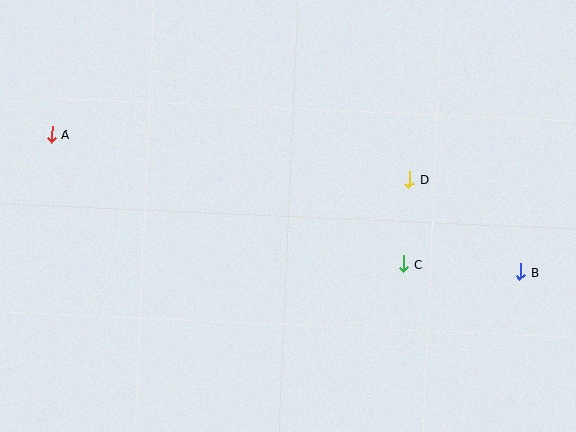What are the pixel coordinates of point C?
Point C is at (404, 264).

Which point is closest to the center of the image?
Point C at (404, 264) is closest to the center.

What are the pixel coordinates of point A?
Point A is at (51, 134).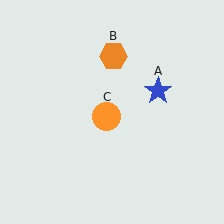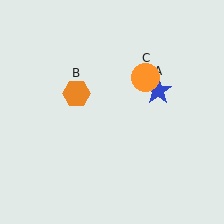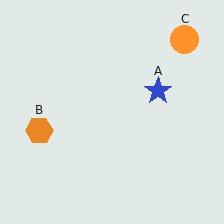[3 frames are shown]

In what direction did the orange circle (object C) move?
The orange circle (object C) moved up and to the right.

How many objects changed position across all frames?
2 objects changed position: orange hexagon (object B), orange circle (object C).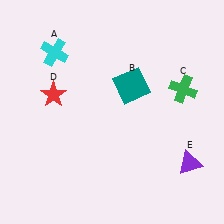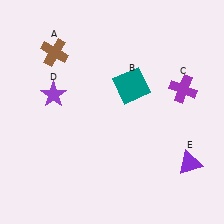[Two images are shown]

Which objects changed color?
A changed from cyan to brown. C changed from green to purple. D changed from red to purple.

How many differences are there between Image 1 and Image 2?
There are 3 differences between the two images.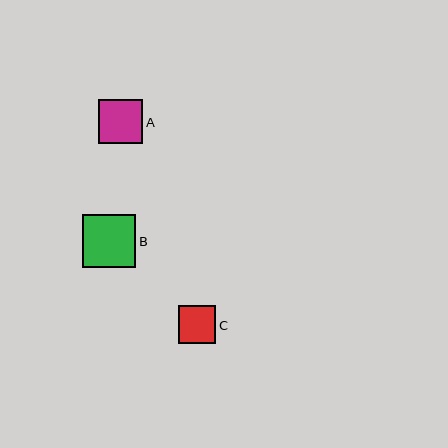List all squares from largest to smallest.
From largest to smallest: B, A, C.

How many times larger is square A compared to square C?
Square A is approximately 1.2 times the size of square C.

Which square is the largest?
Square B is the largest with a size of approximately 53 pixels.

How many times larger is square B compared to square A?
Square B is approximately 1.2 times the size of square A.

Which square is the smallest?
Square C is the smallest with a size of approximately 38 pixels.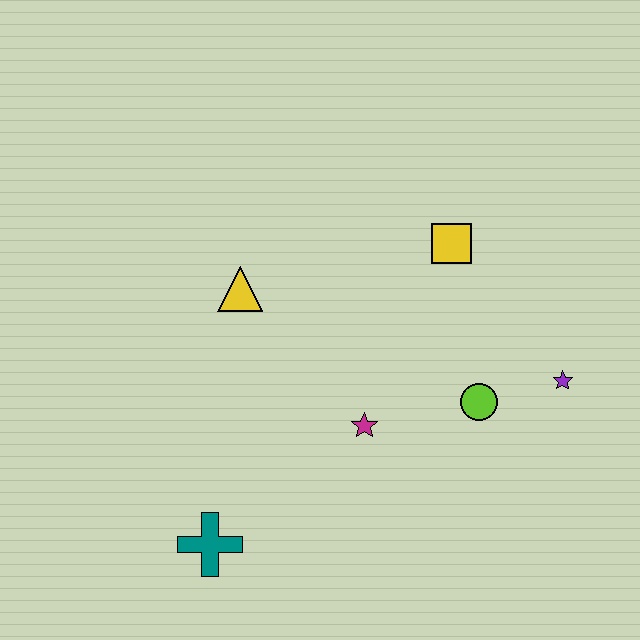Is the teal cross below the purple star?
Yes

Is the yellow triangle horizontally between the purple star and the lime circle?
No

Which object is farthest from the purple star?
The teal cross is farthest from the purple star.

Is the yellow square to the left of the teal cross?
No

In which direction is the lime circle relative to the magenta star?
The lime circle is to the right of the magenta star.